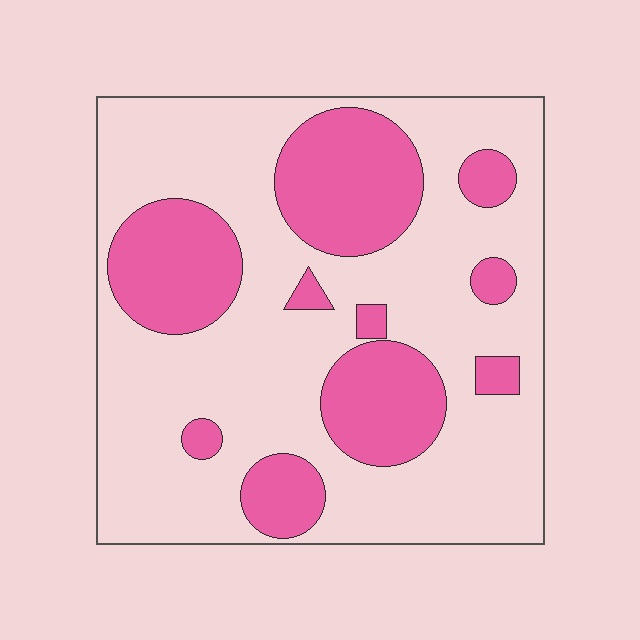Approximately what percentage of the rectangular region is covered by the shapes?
Approximately 30%.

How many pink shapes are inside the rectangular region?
10.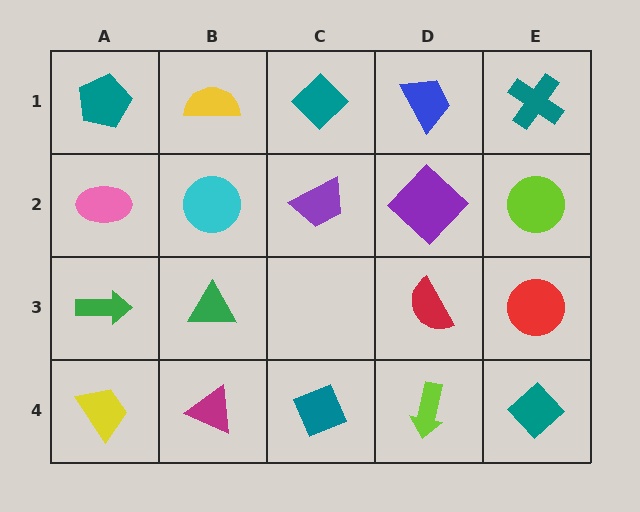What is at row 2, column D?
A purple diamond.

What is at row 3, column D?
A red semicircle.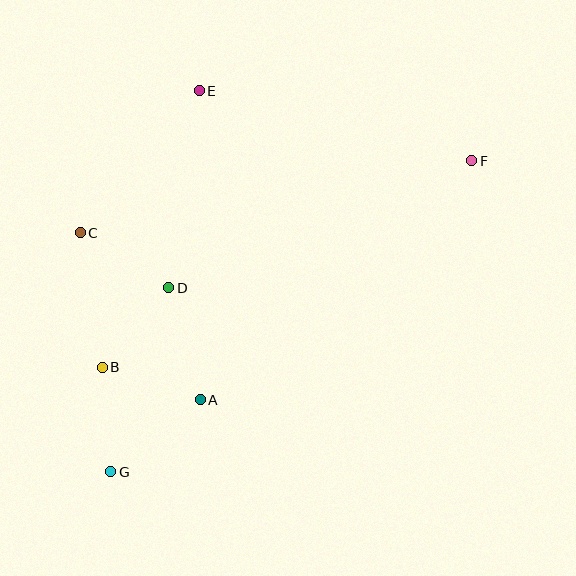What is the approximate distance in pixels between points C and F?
The distance between C and F is approximately 398 pixels.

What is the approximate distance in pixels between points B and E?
The distance between B and E is approximately 293 pixels.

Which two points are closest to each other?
Points A and B are closest to each other.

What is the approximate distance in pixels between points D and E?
The distance between D and E is approximately 199 pixels.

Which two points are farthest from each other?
Points F and G are farthest from each other.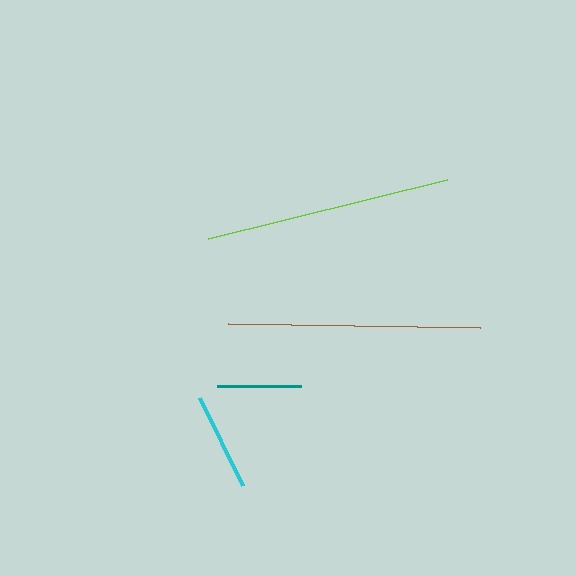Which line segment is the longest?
The brown line is the longest at approximately 252 pixels.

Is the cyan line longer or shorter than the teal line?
The cyan line is longer than the teal line.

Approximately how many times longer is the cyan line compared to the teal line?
The cyan line is approximately 1.2 times the length of the teal line.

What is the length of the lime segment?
The lime segment is approximately 246 pixels long.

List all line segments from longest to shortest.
From longest to shortest: brown, lime, cyan, teal.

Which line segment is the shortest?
The teal line is the shortest at approximately 84 pixels.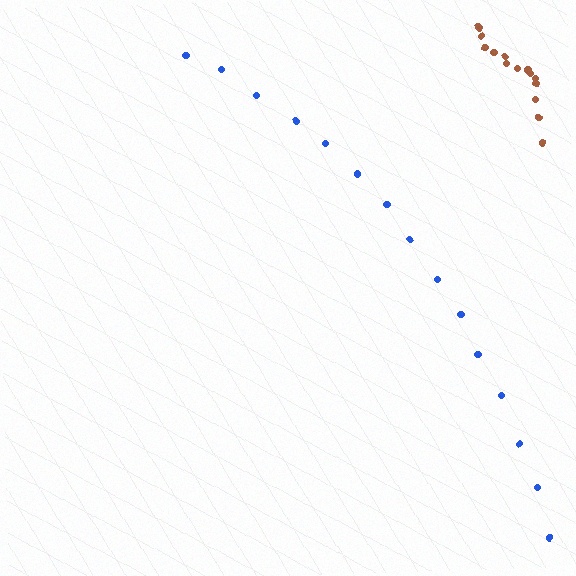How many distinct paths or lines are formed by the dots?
There are 2 distinct paths.